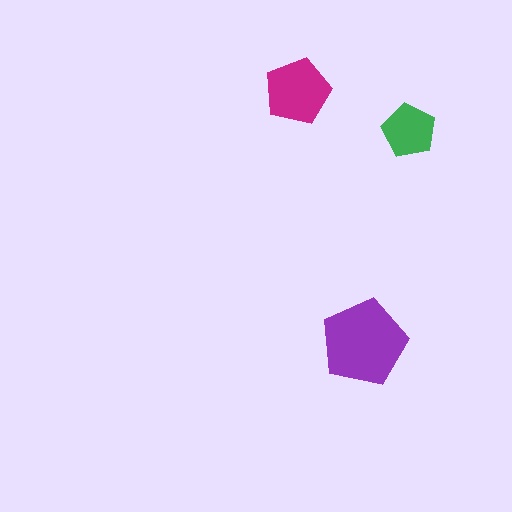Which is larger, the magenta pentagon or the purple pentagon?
The purple one.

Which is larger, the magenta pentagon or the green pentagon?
The magenta one.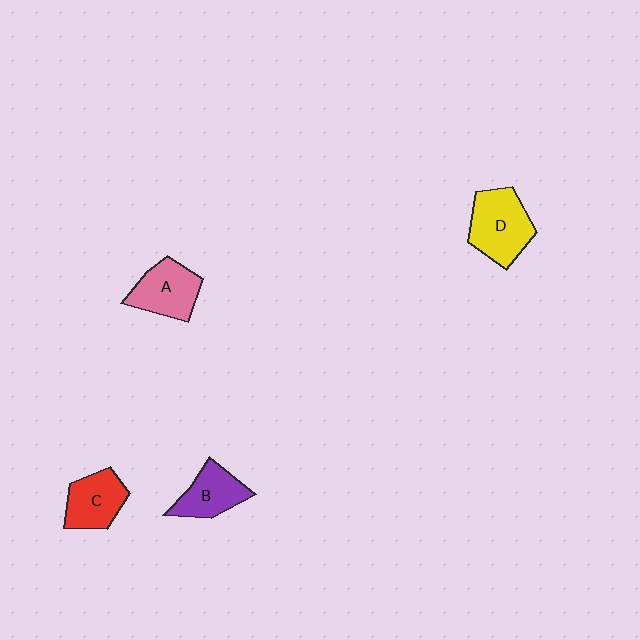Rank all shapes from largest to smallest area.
From largest to smallest: D (yellow), A (pink), C (red), B (purple).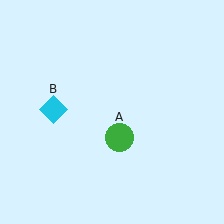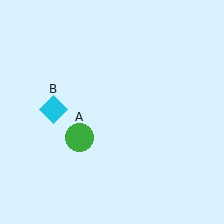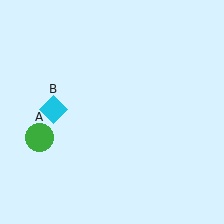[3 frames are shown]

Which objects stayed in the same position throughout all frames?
Cyan diamond (object B) remained stationary.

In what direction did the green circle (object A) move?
The green circle (object A) moved left.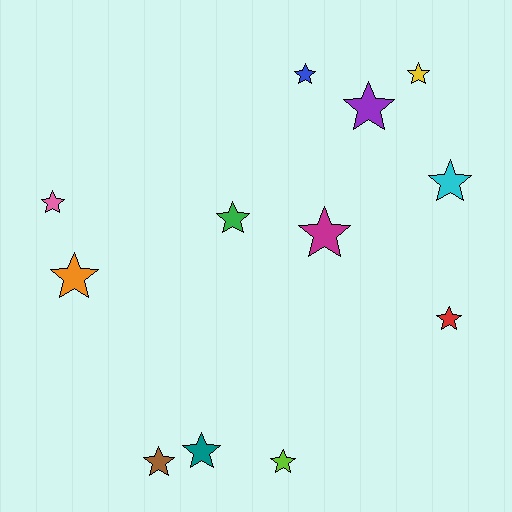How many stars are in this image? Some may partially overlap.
There are 12 stars.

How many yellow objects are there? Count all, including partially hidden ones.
There is 1 yellow object.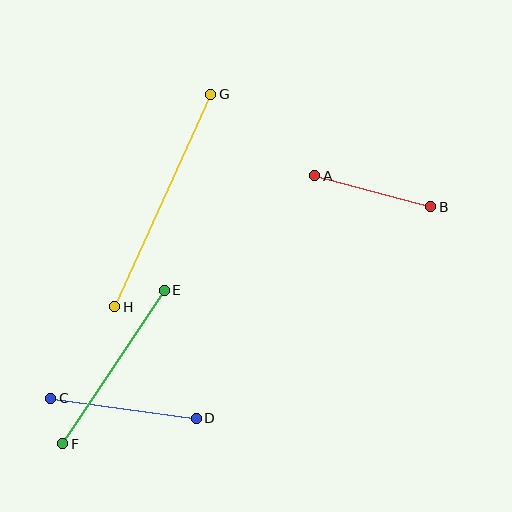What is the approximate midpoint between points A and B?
The midpoint is at approximately (373, 191) pixels.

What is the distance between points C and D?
The distance is approximately 147 pixels.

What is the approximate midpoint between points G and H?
The midpoint is at approximately (163, 200) pixels.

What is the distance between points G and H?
The distance is approximately 233 pixels.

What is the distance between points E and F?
The distance is approximately 184 pixels.